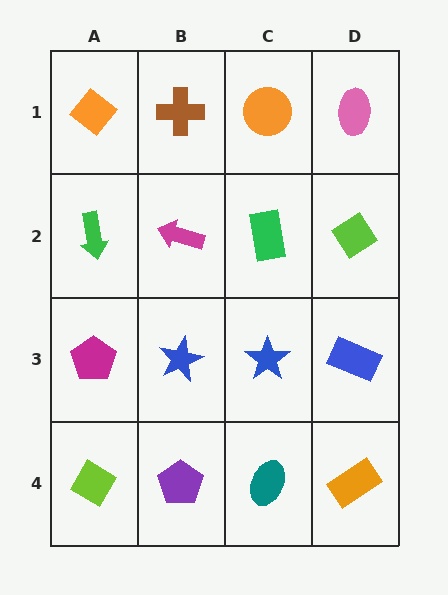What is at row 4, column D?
An orange rectangle.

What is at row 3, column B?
A blue star.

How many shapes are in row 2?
4 shapes.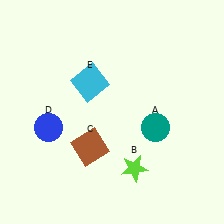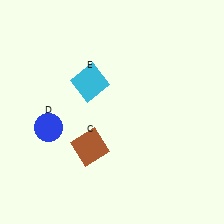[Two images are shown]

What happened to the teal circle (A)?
The teal circle (A) was removed in Image 2. It was in the bottom-right area of Image 1.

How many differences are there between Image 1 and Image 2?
There are 2 differences between the two images.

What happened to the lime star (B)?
The lime star (B) was removed in Image 2. It was in the bottom-right area of Image 1.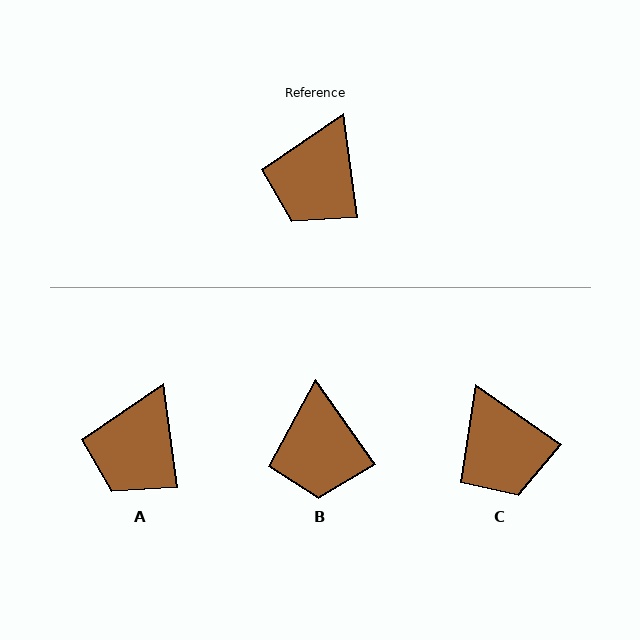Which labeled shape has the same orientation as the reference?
A.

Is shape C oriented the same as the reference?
No, it is off by about 47 degrees.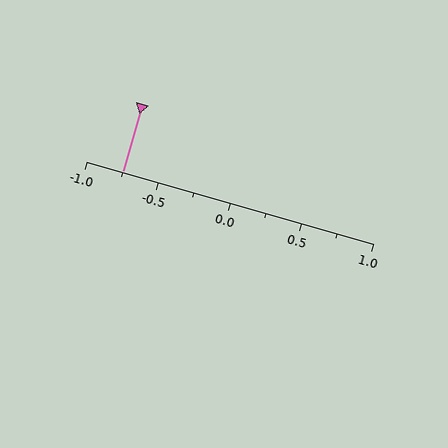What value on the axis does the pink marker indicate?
The marker indicates approximately -0.75.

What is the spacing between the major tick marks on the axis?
The major ticks are spaced 0.5 apart.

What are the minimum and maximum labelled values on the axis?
The axis runs from -1.0 to 1.0.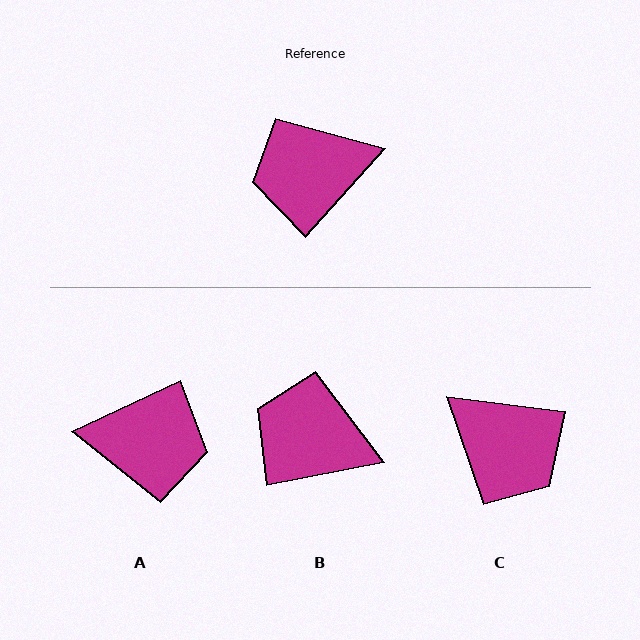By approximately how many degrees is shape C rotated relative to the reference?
Approximately 124 degrees counter-clockwise.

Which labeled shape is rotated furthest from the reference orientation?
A, about 157 degrees away.